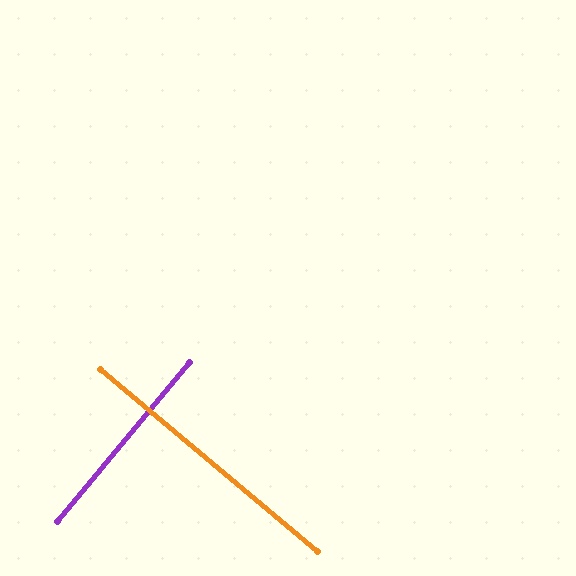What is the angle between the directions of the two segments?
Approximately 90 degrees.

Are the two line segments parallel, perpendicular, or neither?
Perpendicular — they meet at approximately 90°.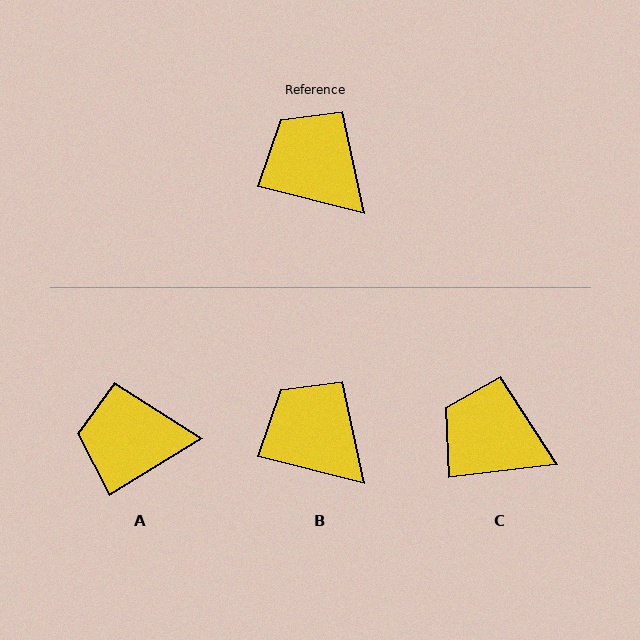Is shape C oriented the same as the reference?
No, it is off by about 21 degrees.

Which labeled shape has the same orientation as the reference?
B.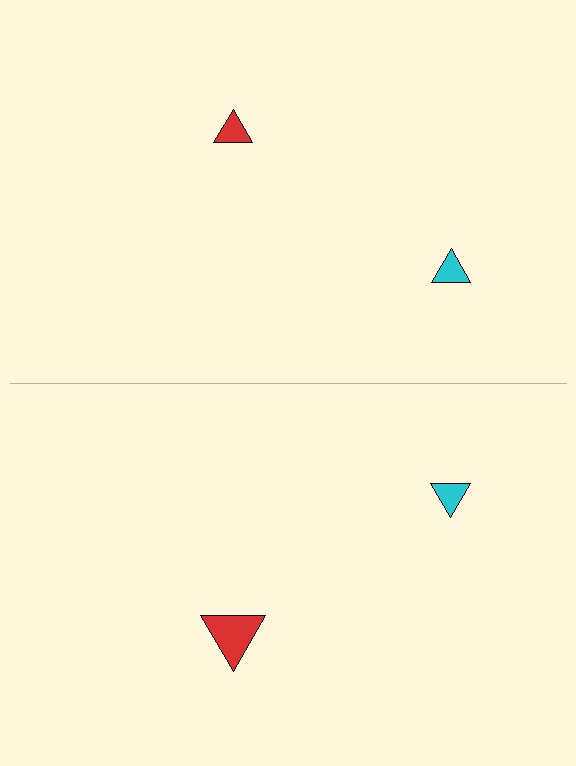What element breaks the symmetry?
The red triangle on the bottom side has a different size than its mirror counterpart.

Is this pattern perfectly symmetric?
No, the pattern is not perfectly symmetric. The red triangle on the bottom side has a different size than its mirror counterpart.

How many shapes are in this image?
There are 4 shapes in this image.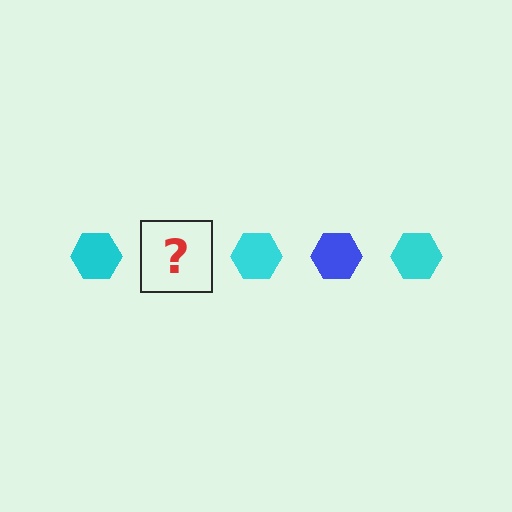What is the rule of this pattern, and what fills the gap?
The rule is that the pattern cycles through cyan, blue hexagons. The gap should be filled with a blue hexagon.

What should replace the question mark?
The question mark should be replaced with a blue hexagon.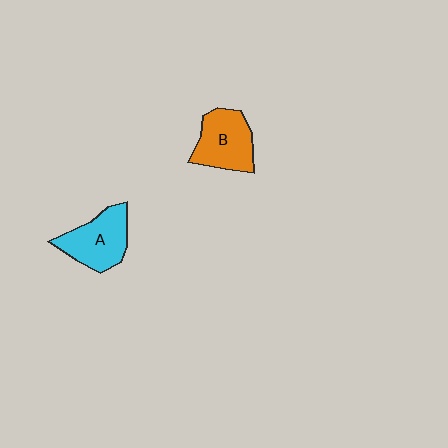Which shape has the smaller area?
Shape B (orange).